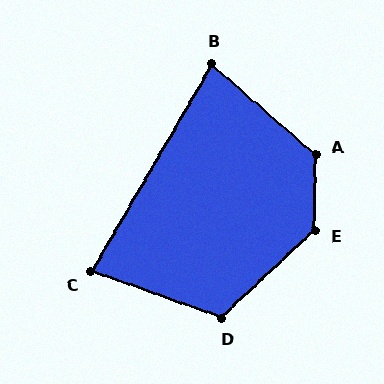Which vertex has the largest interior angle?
E, at approximately 133 degrees.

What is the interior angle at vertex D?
Approximately 118 degrees (obtuse).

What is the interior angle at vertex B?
Approximately 79 degrees (acute).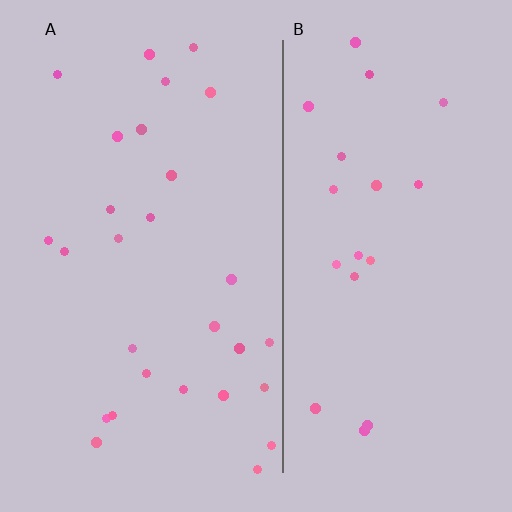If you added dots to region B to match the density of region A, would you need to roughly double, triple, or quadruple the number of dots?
Approximately double.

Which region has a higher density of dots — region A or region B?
A (the left).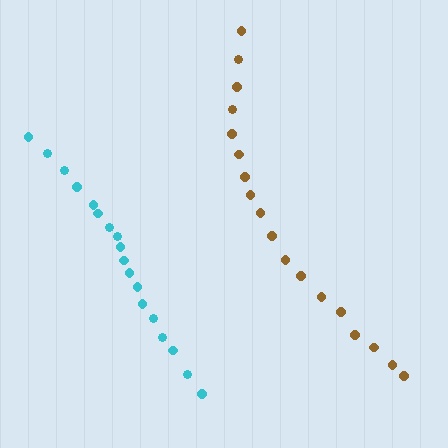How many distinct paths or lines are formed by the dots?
There are 2 distinct paths.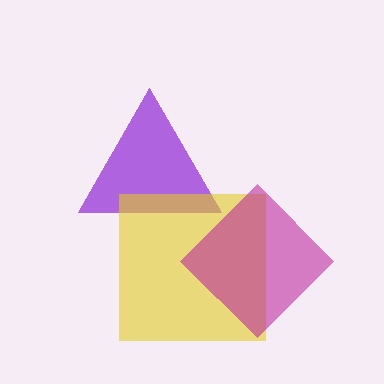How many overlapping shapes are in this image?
There are 3 overlapping shapes in the image.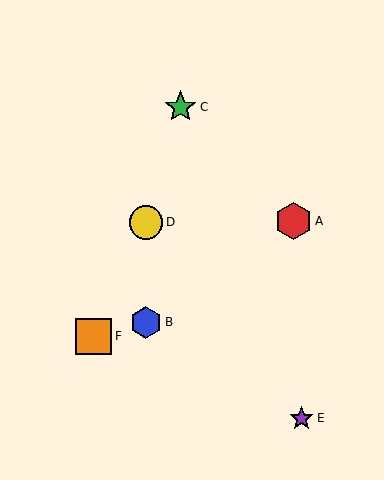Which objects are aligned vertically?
Objects B, D are aligned vertically.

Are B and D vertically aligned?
Yes, both are at x≈146.